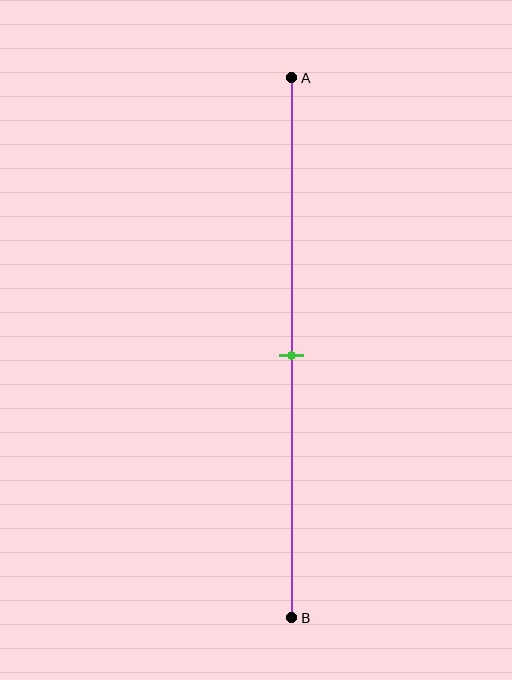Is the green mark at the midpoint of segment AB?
Yes, the mark is approximately at the midpoint.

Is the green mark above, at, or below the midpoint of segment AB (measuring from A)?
The green mark is approximately at the midpoint of segment AB.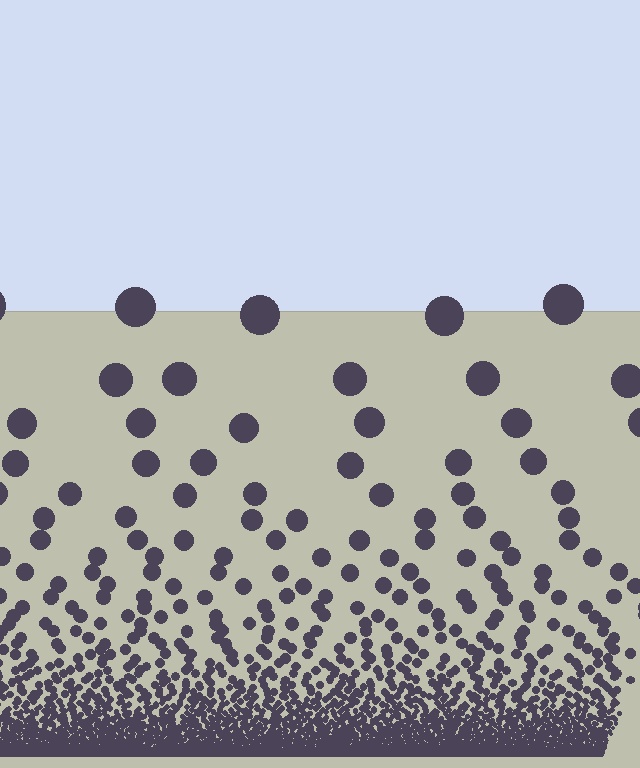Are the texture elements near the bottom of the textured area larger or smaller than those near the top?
Smaller. The gradient is inverted — elements near the bottom are smaller and denser.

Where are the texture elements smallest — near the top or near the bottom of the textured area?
Near the bottom.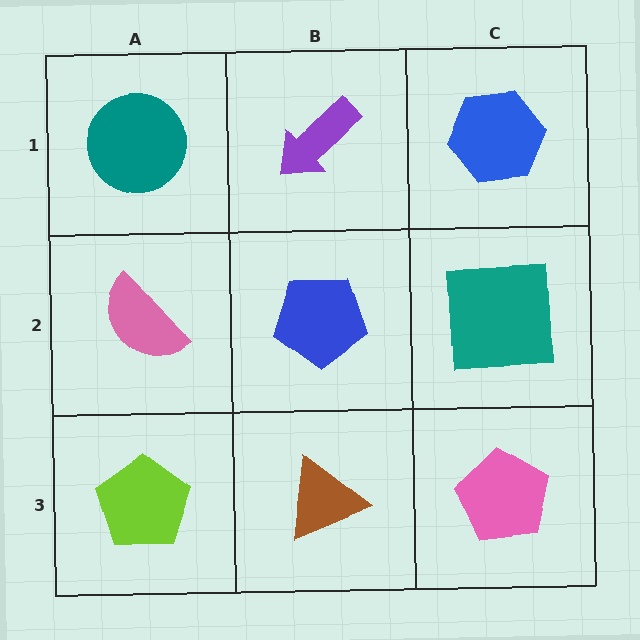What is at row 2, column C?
A teal square.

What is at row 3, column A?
A lime pentagon.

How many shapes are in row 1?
3 shapes.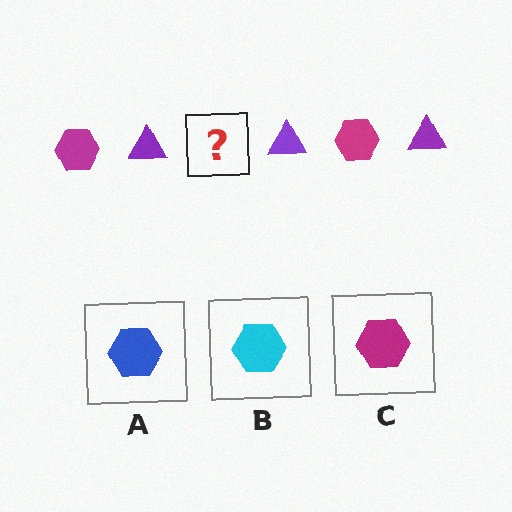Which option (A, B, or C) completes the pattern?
C.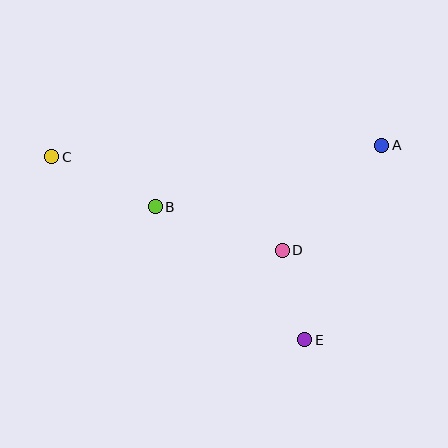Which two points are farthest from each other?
Points A and C are farthest from each other.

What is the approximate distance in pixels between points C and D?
The distance between C and D is approximately 248 pixels.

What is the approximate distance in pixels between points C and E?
The distance between C and E is approximately 312 pixels.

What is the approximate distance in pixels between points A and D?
The distance between A and D is approximately 144 pixels.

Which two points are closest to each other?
Points D and E are closest to each other.